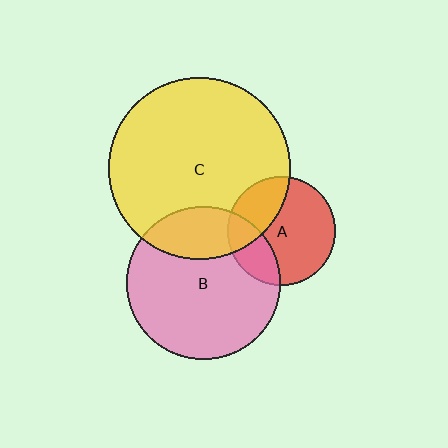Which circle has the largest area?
Circle C (yellow).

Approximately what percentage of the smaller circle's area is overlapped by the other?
Approximately 25%.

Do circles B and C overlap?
Yes.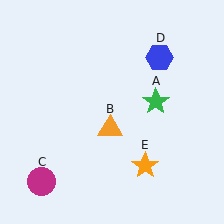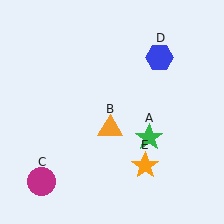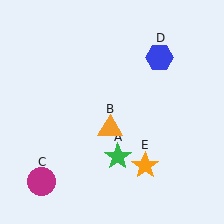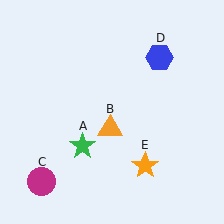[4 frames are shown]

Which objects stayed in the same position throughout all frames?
Orange triangle (object B) and magenta circle (object C) and blue hexagon (object D) and orange star (object E) remained stationary.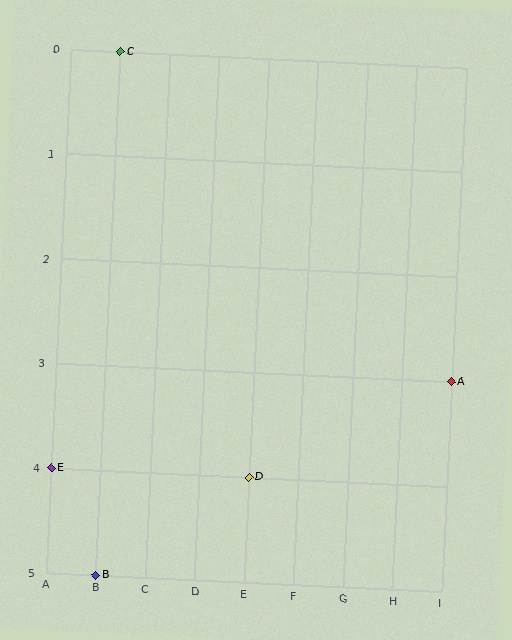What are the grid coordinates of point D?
Point D is at grid coordinates (E, 4).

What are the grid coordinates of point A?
Point A is at grid coordinates (I, 3).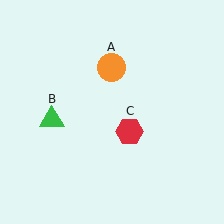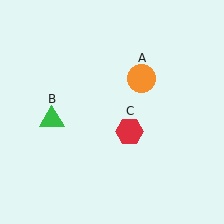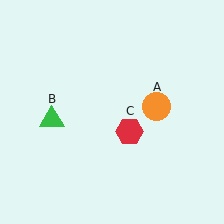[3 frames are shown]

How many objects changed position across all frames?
1 object changed position: orange circle (object A).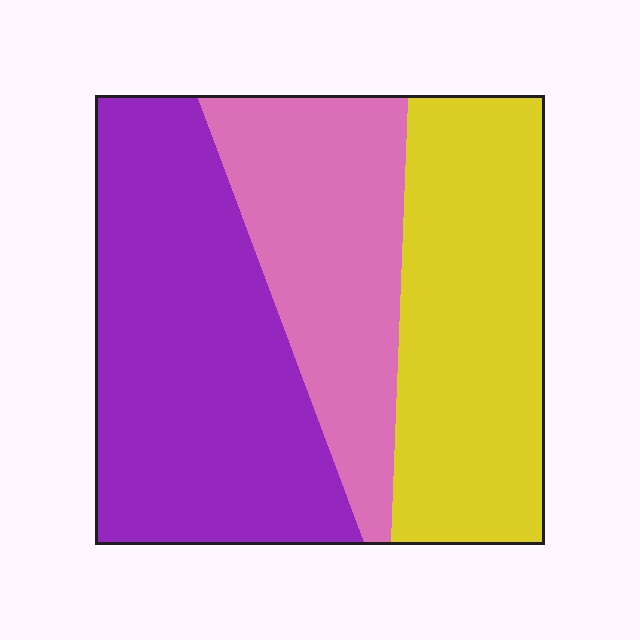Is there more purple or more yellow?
Purple.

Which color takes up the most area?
Purple, at roughly 40%.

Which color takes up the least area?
Pink, at roughly 25%.